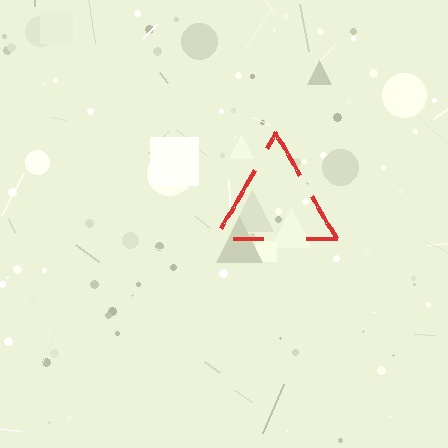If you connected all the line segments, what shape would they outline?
They would outline a triangle.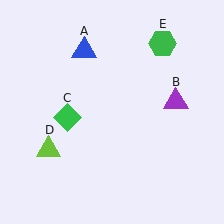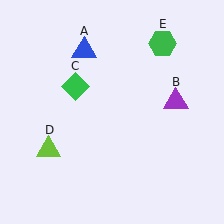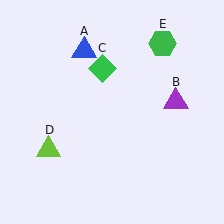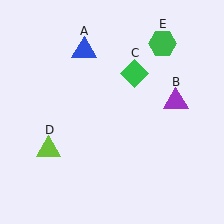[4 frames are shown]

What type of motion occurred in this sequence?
The green diamond (object C) rotated clockwise around the center of the scene.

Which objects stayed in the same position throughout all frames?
Blue triangle (object A) and purple triangle (object B) and lime triangle (object D) and green hexagon (object E) remained stationary.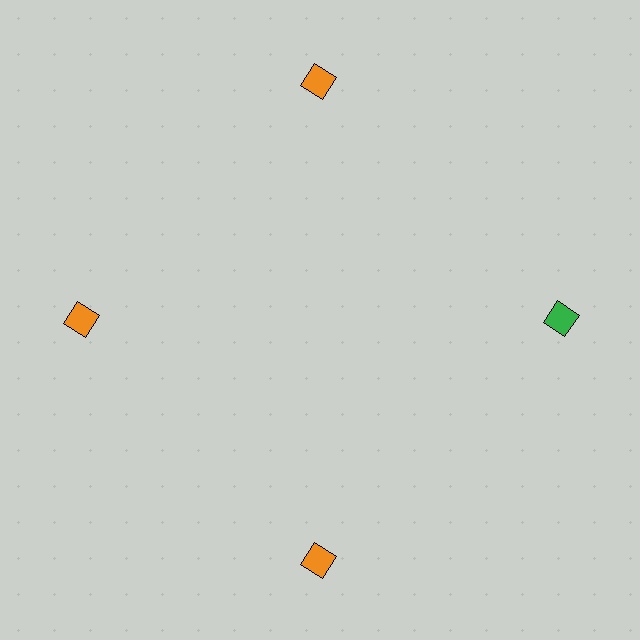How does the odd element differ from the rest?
It has a different color: green instead of orange.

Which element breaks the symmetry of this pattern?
The green diamond at roughly the 3 o'clock position breaks the symmetry. All other shapes are orange diamonds.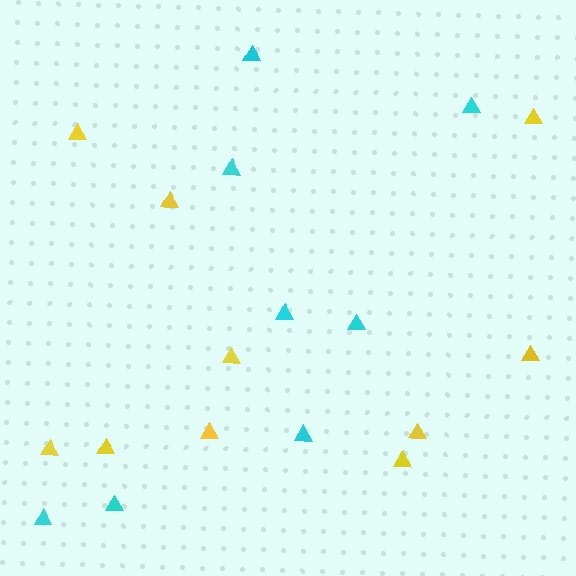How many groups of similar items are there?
There are 2 groups: one group of cyan triangles (8) and one group of yellow triangles (10).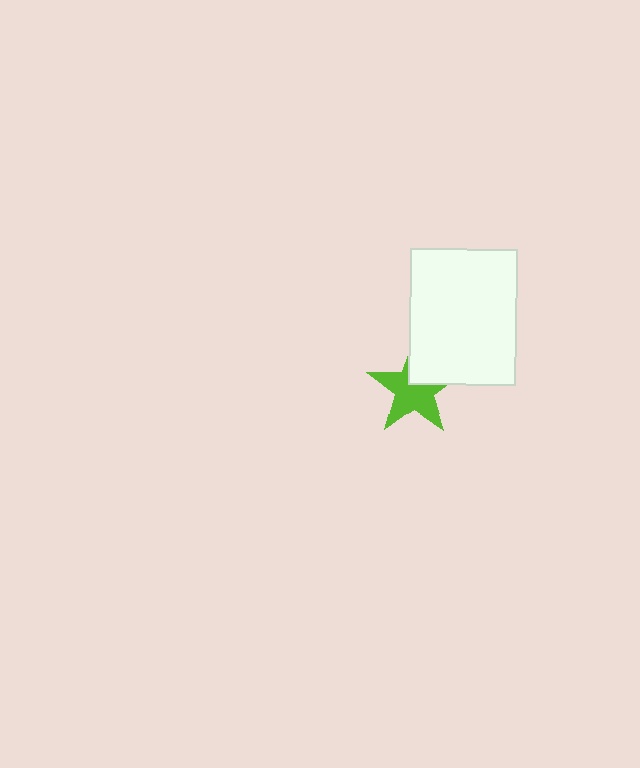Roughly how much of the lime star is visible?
Most of it is visible (roughly 68%).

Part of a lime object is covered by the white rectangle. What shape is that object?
It is a star.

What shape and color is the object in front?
The object in front is a white rectangle.